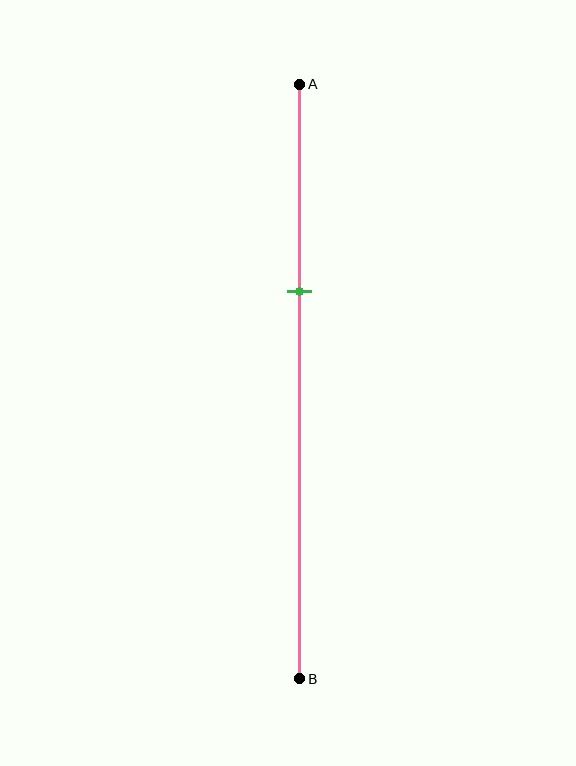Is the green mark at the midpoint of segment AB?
No, the mark is at about 35% from A, not at the 50% midpoint.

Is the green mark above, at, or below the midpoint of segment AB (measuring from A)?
The green mark is above the midpoint of segment AB.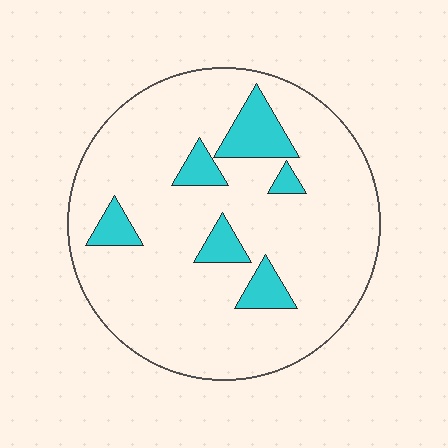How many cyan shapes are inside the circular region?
6.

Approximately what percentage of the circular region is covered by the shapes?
Approximately 15%.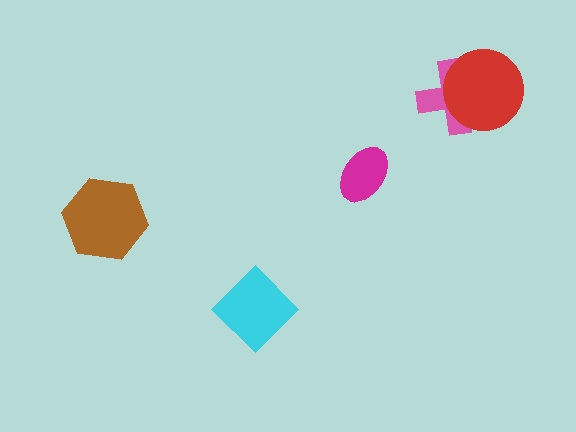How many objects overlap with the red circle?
1 object overlaps with the red circle.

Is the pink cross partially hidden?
Yes, it is partially covered by another shape.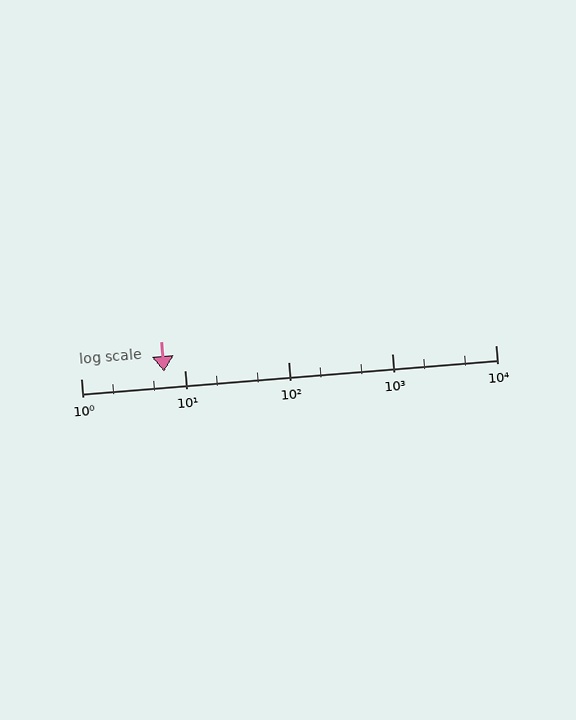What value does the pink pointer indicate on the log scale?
The pointer indicates approximately 6.3.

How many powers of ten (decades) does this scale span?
The scale spans 4 decades, from 1 to 10000.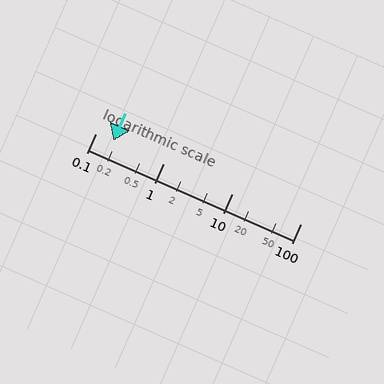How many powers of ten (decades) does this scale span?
The scale spans 3 decades, from 0.1 to 100.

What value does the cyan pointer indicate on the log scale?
The pointer indicates approximately 0.18.